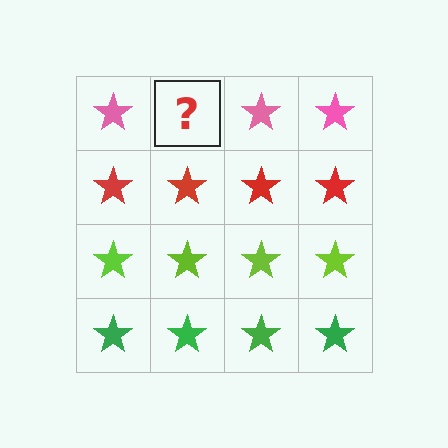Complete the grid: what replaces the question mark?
The question mark should be replaced with a pink star.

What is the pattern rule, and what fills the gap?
The rule is that each row has a consistent color. The gap should be filled with a pink star.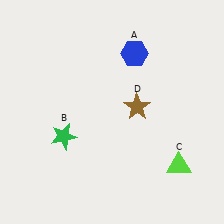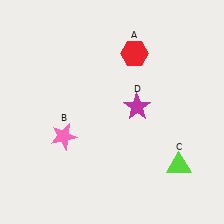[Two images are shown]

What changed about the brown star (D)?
In Image 1, D is brown. In Image 2, it changed to magenta.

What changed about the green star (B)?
In Image 1, B is green. In Image 2, it changed to pink.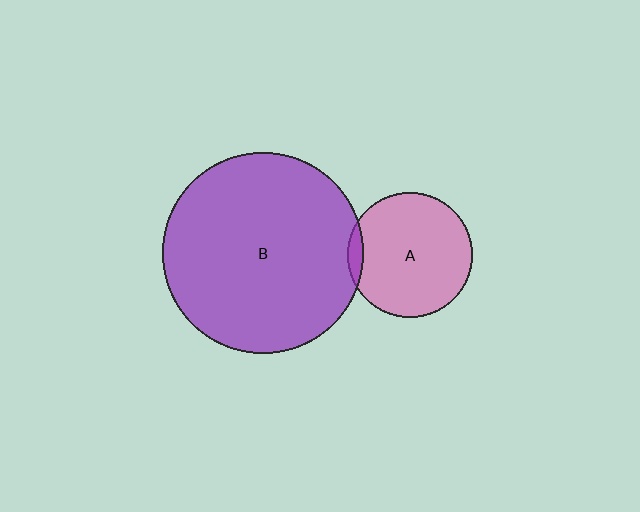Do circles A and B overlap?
Yes.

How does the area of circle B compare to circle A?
Approximately 2.6 times.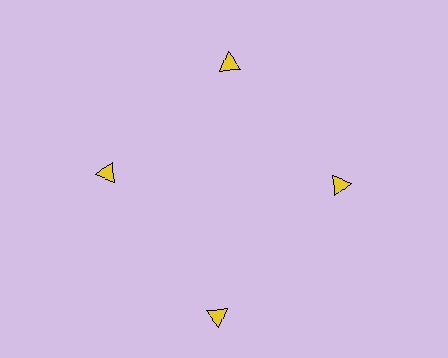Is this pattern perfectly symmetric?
No. The 4 yellow triangles are arranged in a ring, but one element near the 6 o'clock position is pushed outward from the center, breaking the 4-fold rotational symmetry.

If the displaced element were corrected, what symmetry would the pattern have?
It would have 4-fold rotational symmetry — the pattern would map onto itself every 90 degrees.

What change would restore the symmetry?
The symmetry would be restored by moving it inward, back onto the ring so that all 4 triangles sit at equal angles and equal distance from the center.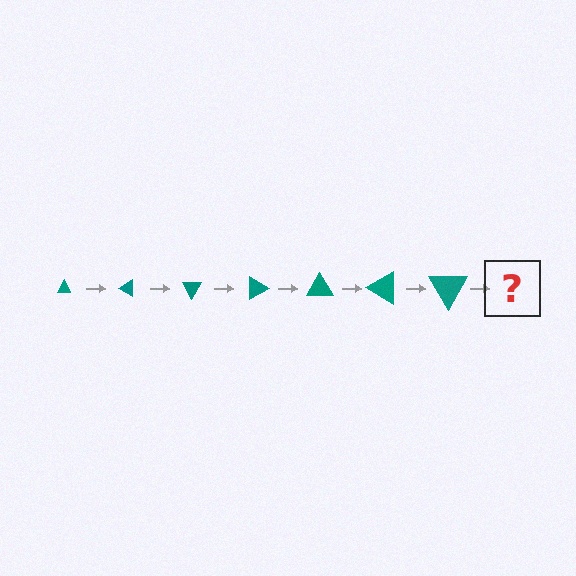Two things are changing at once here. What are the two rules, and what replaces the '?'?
The two rules are that the triangle grows larger each step and it rotates 30 degrees each step. The '?' should be a triangle, larger than the previous one and rotated 210 degrees from the start.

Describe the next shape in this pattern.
It should be a triangle, larger than the previous one and rotated 210 degrees from the start.